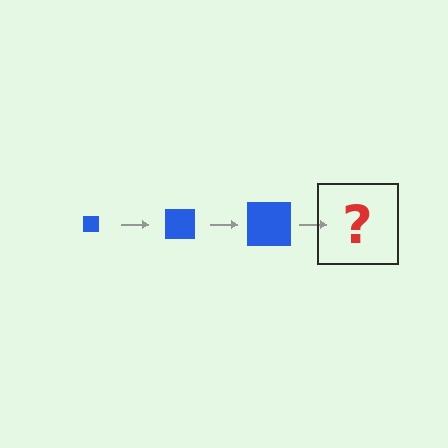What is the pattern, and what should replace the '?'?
The pattern is that the square gets progressively larger each step. The '?' should be a blue square, larger than the previous one.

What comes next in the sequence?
The next element should be a blue square, larger than the previous one.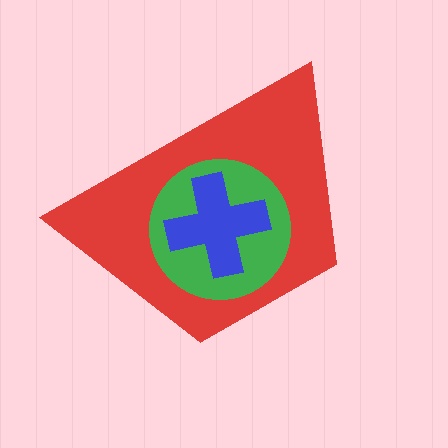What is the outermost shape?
The red trapezoid.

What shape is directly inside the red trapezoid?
The green circle.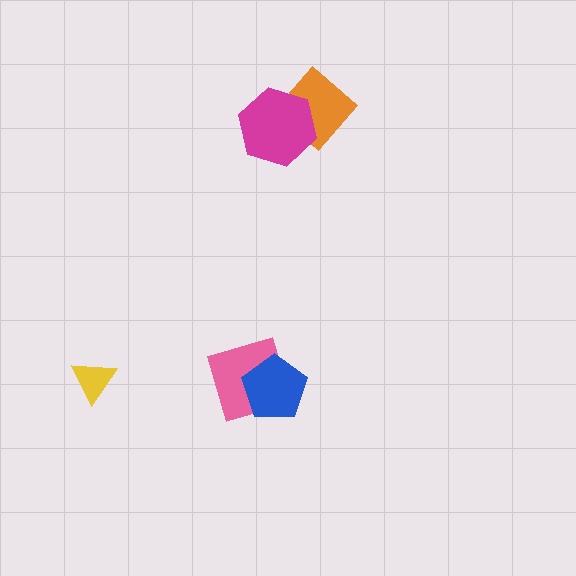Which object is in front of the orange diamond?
The magenta hexagon is in front of the orange diamond.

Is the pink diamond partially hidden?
Yes, it is partially covered by another shape.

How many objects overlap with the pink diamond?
1 object overlaps with the pink diamond.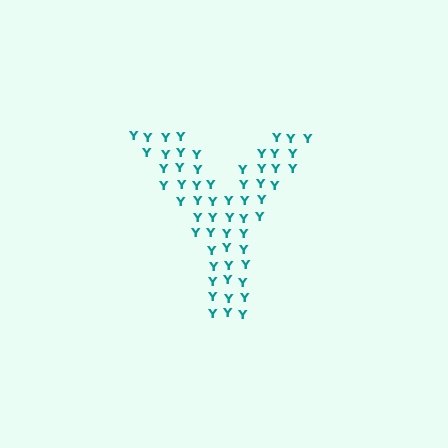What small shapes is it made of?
It is made of small letter Y's.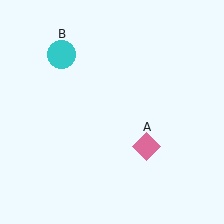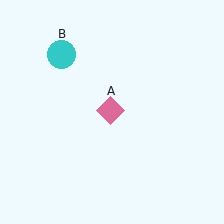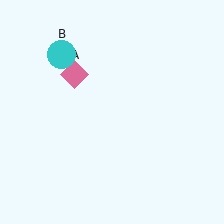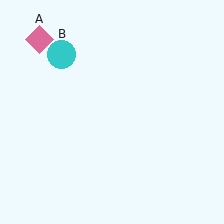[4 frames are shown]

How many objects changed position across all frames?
1 object changed position: pink diamond (object A).